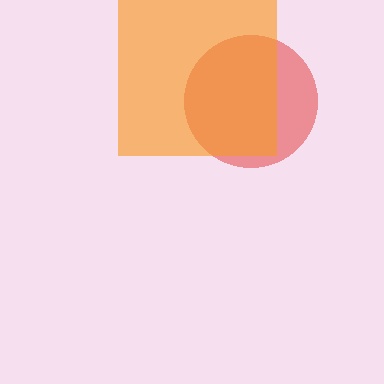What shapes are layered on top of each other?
The layered shapes are: a red circle, an orange square.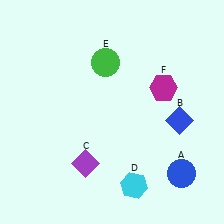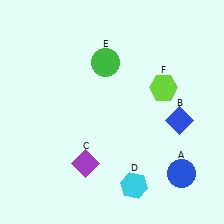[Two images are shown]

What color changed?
The hexagon (F) changed from magenta in Image 1 to lime in Image 2.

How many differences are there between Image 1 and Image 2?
There is 1 difference between the two images.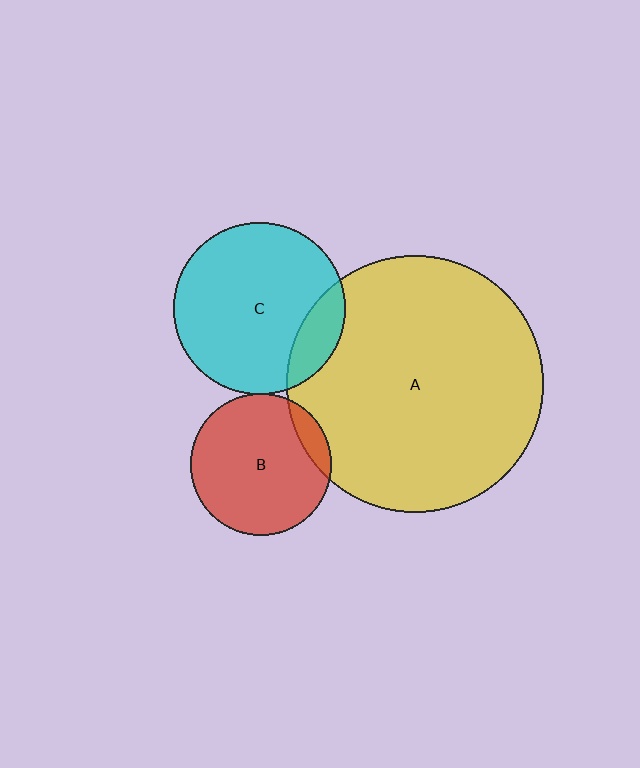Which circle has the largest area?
Circle A (yellow).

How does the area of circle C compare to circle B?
Approximately 1.5 times.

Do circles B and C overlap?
Yes.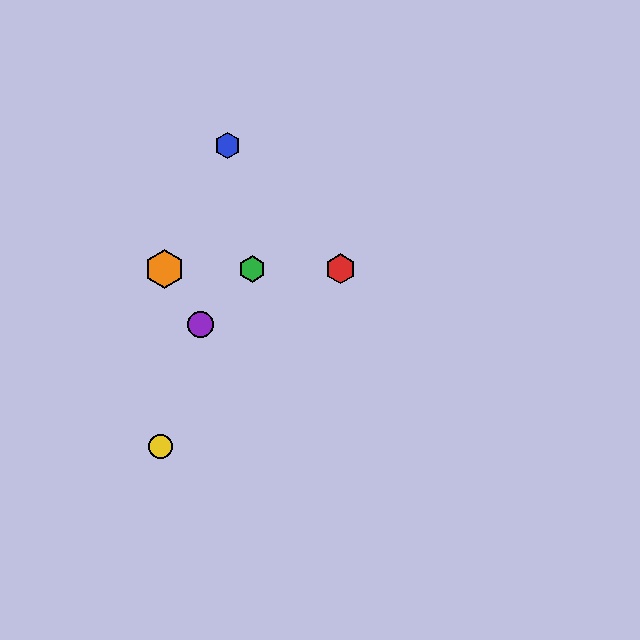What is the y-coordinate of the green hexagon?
The green hexagon is at y≈269.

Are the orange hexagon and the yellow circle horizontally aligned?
No, the orange hexagon is at y≈269 and the yellow circle is at y≈446.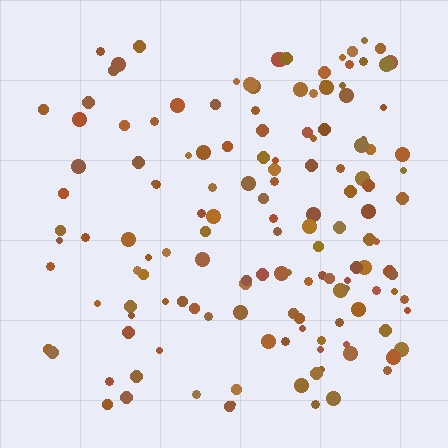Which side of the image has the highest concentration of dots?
The right.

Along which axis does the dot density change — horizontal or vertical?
Horizontal.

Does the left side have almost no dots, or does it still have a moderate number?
Still a moderate number, just noticeably fewer than the right.